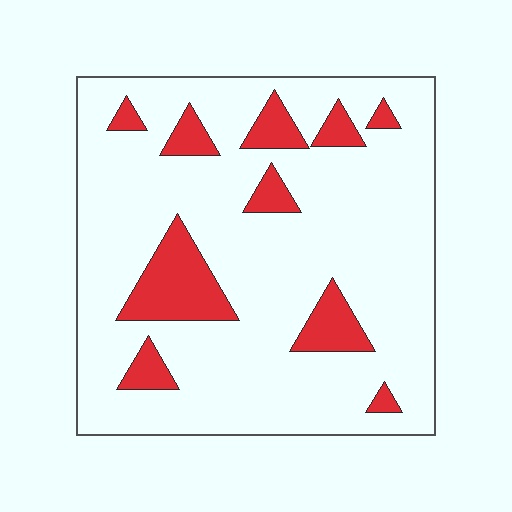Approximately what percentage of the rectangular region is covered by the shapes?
Approximately 15%.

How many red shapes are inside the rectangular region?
10.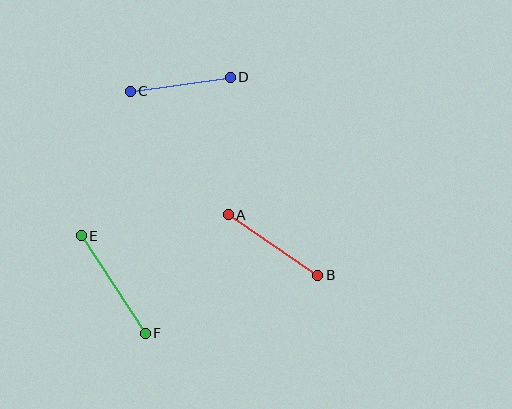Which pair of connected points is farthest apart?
Points E and F are farthest apart.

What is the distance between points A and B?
The distance is approximately 108 pixels.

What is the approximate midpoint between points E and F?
The midpoint is at approximately (113, 284) pixels.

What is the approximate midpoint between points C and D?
The midpoint is at approximately (180, 84) pixels.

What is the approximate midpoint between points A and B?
The midpoint is at approximately (273, 245) pixels.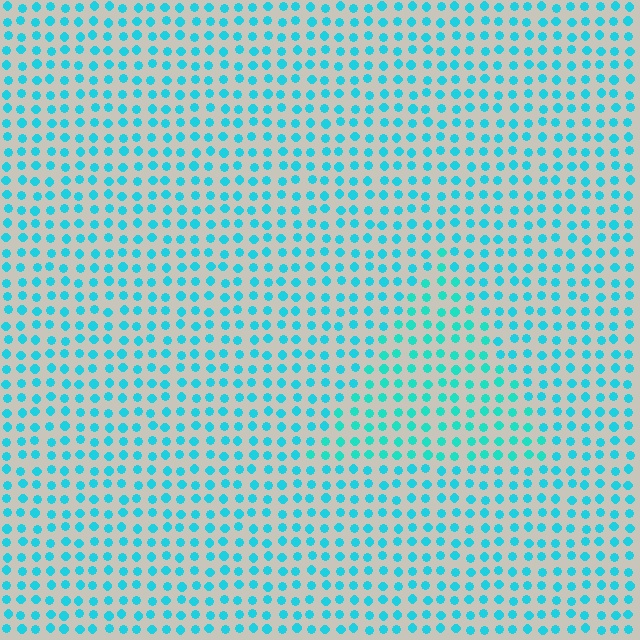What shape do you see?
I see a triangle.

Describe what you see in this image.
The image is filled with small cyan elements in a uniform arrangement. A triangle-shaped region is visible where the elements are tinted to a slightly different hue, forming a subtle color boundary.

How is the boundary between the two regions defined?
The boundary is defined purely by a slight shift in hue (about 14 degrees). Spacing, size, and orientation are identical on both sides.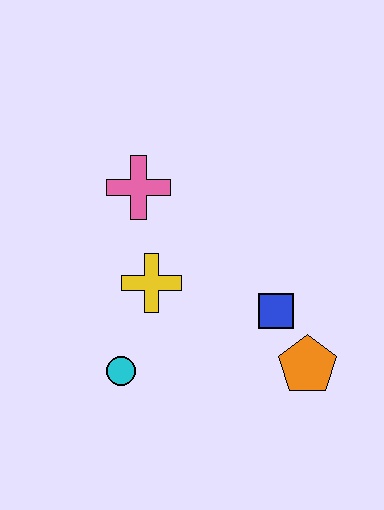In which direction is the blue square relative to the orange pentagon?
The blue square is above the orange pentagon.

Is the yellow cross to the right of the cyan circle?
Yes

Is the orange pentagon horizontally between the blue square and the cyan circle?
No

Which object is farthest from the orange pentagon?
The pink cross is farthest from the orange pentagon.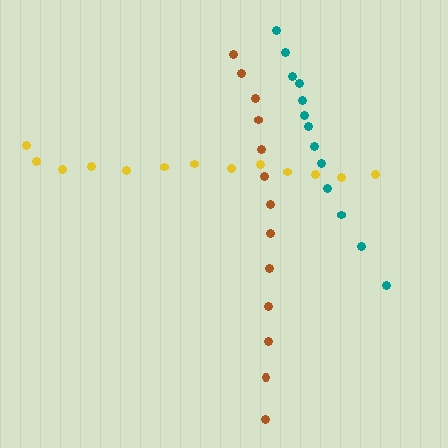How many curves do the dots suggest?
There are 3 distinct paths.